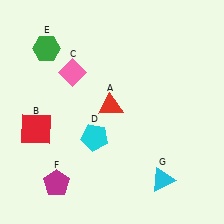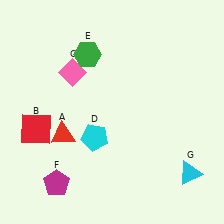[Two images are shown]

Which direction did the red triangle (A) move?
The red triangle (A) moved left.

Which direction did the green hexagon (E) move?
The green hexagon (E) moved right.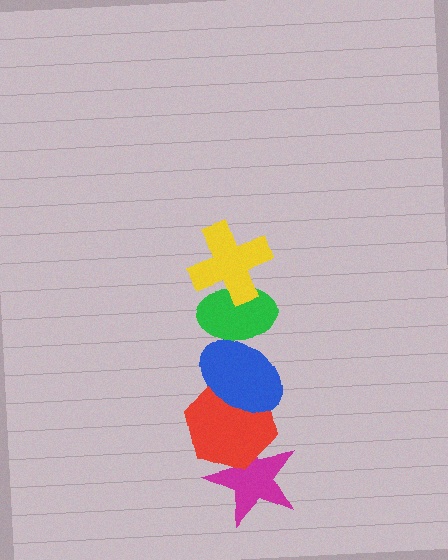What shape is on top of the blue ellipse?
The green ellipse is on top of the blue ellipse.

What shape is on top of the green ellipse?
The yellow cross is on top of the green ellipse.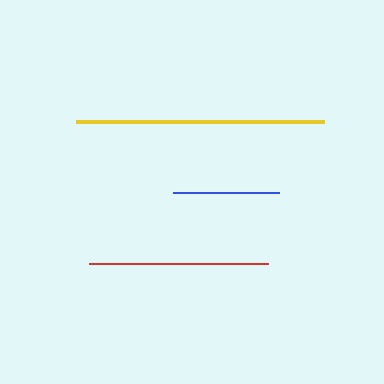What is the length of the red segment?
The red segment is approximately 179 pixels long.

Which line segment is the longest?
The yellow line is the longest at approximately 248 pixels.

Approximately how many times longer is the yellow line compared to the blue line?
The yellow line is approximately 2.4 times the length of the blue line.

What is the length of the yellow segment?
The yellow segment is approximately 248 pixels long.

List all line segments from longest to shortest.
From longest to shortest: yellow, red, blue.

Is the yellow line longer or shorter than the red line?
The yellow line is longer than the red line.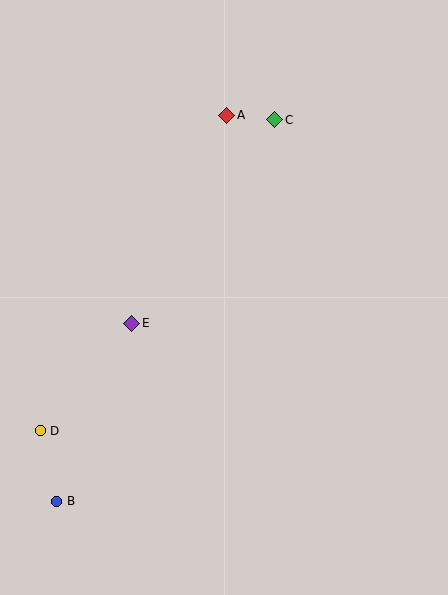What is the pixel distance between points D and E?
The distance between D and E is 141 pixels.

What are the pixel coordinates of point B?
Point B is at (57, 501).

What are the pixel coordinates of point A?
Point A is at (227, 115).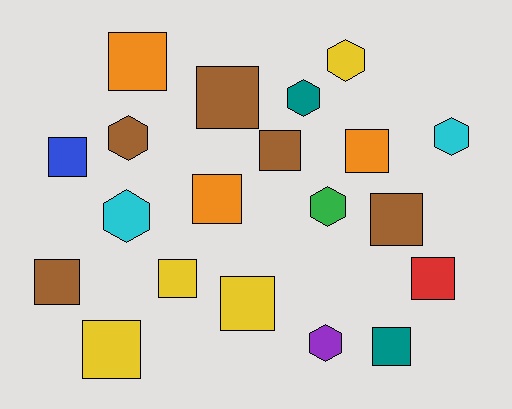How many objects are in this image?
There are 20 objects.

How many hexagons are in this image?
There are 7 hexagons.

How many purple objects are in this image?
There is 1 purple object.